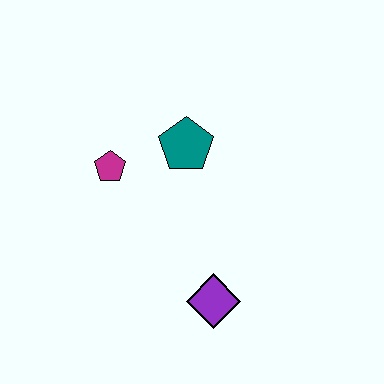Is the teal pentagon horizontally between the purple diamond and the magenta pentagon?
Yes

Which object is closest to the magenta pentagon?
The teal pentagon is closest to the magenta pentagon.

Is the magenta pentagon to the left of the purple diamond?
Yes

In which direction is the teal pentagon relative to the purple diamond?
The teal pentagon is above the purple diamond.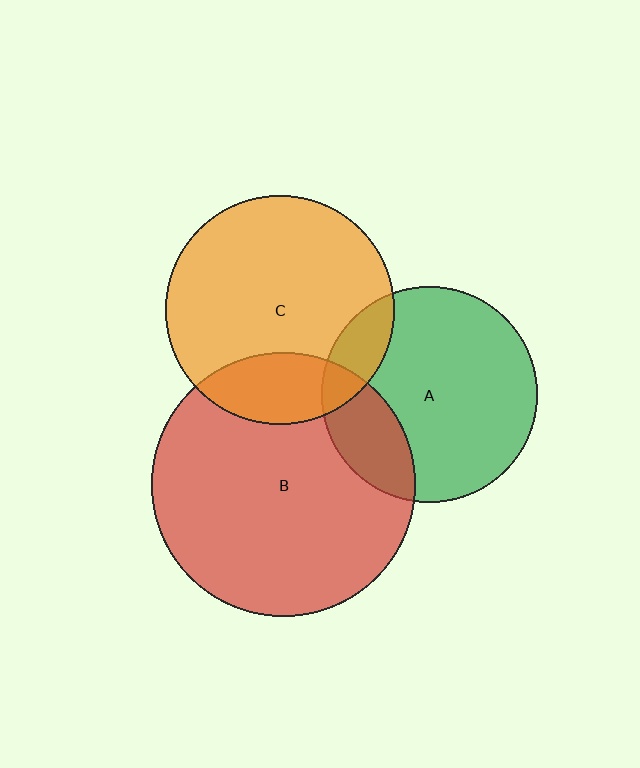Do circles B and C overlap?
Yes.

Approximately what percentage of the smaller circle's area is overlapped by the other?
Approximately 20%.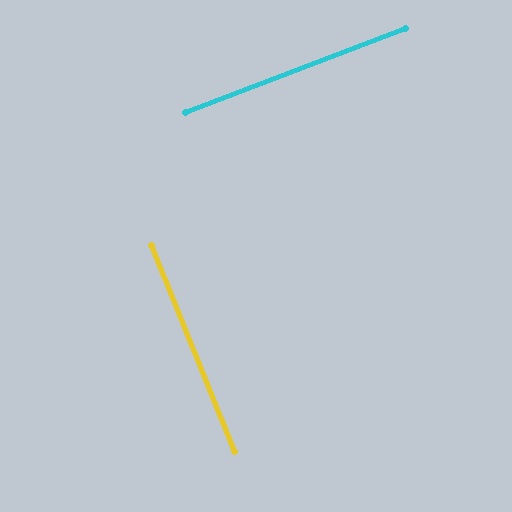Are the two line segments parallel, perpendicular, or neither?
Perpendicular — they meet at approximately 89°.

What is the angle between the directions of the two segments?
Approximately 89 degrees.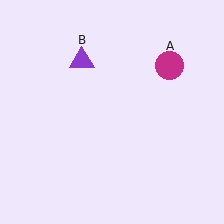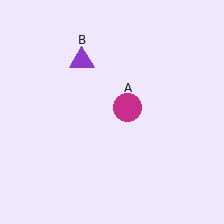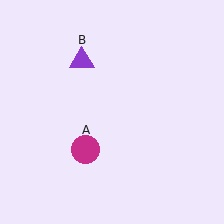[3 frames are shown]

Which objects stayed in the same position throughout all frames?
Purple triangle (object B) remained stationary.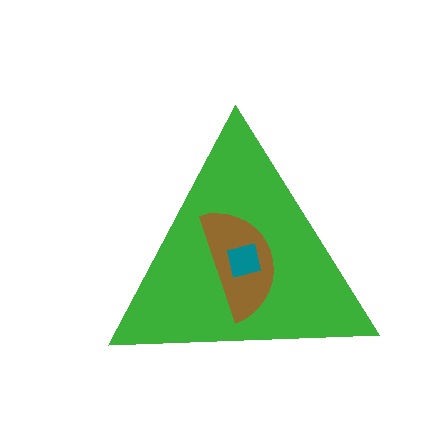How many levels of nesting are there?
3.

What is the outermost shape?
The green triangle.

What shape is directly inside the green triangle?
The brown semicircle.